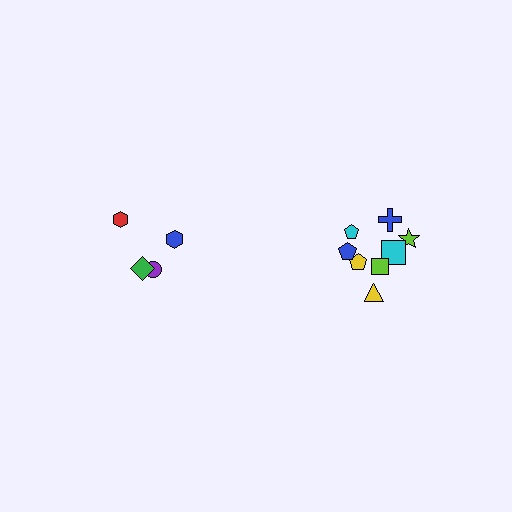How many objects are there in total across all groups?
There are 12 objects.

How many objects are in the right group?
There are 8 objects.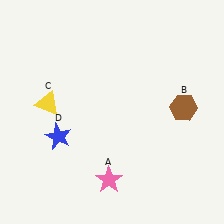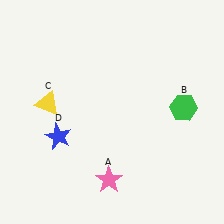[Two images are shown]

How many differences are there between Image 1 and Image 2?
There is 1 difference between the two images.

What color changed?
The hexagon (B) changed from brown in Image 1 to green in Image 2.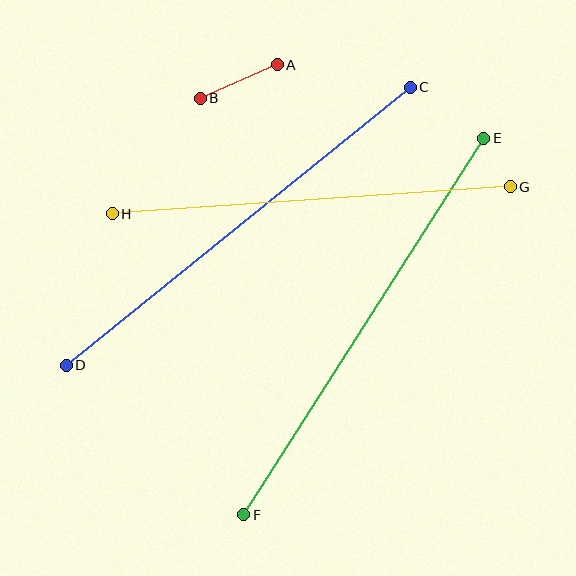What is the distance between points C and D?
The distance is approximately 442 pixels.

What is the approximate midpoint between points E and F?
The midpoint is at approximately (364, 327) pixels.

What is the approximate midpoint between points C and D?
The midpoint is at approximately (238, 226) pixels.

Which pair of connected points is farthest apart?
Points E and F are farthest apart.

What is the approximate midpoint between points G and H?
The midpoint is at approximately (311, 200) pixels.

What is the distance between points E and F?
The distance is approximately 447 pixels.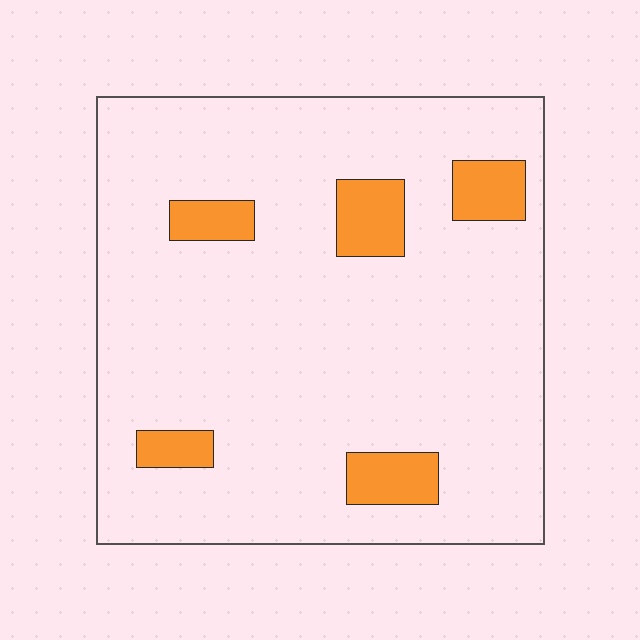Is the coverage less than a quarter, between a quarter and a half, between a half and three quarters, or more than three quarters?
Less than a quarter.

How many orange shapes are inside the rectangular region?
5.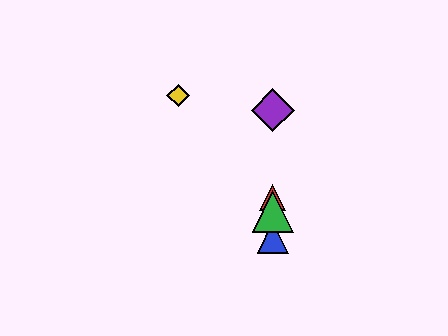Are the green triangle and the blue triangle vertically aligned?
Yes, both are at x≈273.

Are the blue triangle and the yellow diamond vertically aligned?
No, the blue triangle is at x≈273 and the yellow diamond is at x≈178.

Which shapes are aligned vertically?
The red triangle, the blue triangle, the green triangle, the purple diamond are aligned vertically.